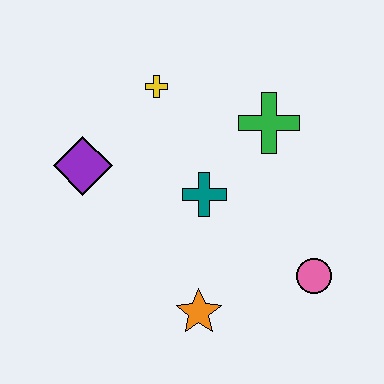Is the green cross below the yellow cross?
Yes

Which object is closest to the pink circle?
The orange star is closest to the pink circle.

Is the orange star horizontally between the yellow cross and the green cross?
Yes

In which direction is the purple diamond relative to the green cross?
The purple diamond is to the left of the green cross.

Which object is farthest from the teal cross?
The pink circle is farthest from the teal cross.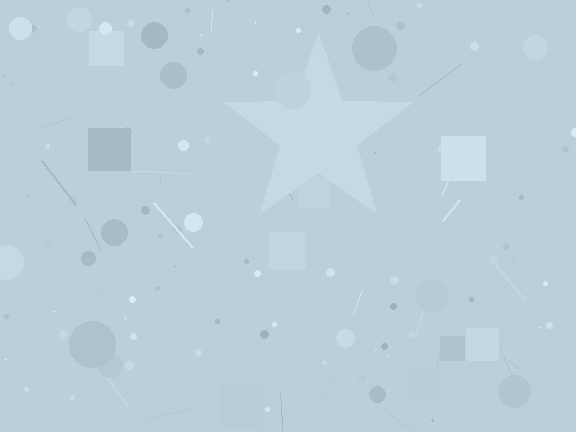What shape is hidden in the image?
A star is hidden in the image.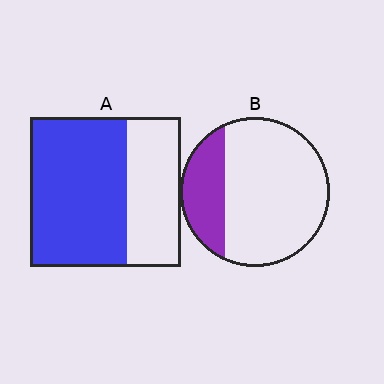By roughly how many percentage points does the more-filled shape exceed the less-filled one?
By roughly 40 percentage points (A over B).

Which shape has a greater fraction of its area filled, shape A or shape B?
Shape A.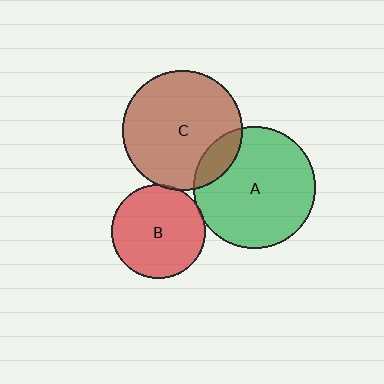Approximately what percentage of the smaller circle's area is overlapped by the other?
Approximately 5%.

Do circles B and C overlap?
Yes.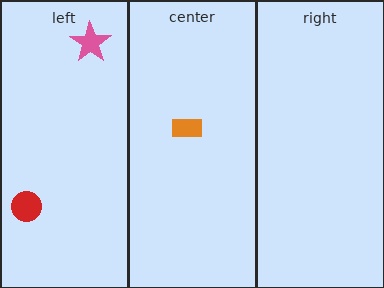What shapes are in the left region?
The pink star, the red circle.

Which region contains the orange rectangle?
The center region.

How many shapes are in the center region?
1.